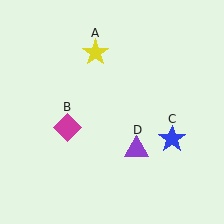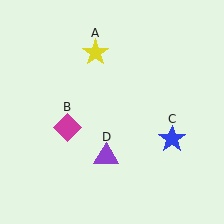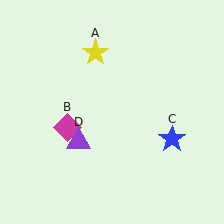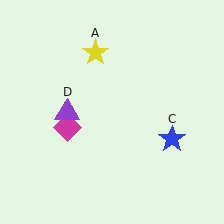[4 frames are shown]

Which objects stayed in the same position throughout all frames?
Yellow star (object A) and magenta diamond (object B) and blue star (object C) remained stationary.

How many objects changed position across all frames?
1 object changed position: purple triangle (object D).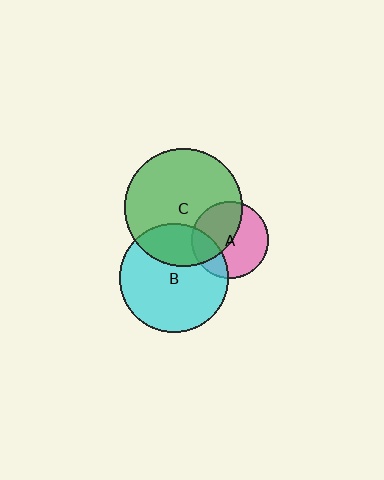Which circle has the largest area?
Circle C (green).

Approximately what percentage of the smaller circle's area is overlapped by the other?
Approximately 45%.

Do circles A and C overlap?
Yes.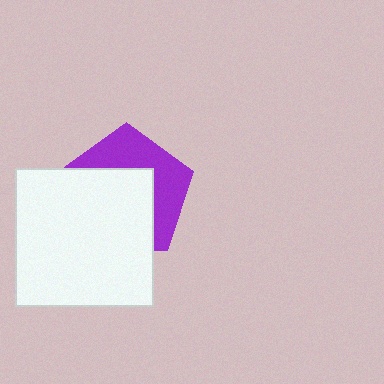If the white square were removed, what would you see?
You would see the complete purple pentagon.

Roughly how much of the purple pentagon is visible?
A small part of it is visible (roughly 43%).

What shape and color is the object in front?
The object in front is a white square.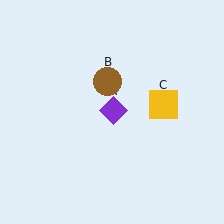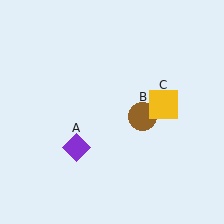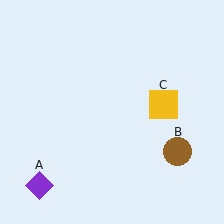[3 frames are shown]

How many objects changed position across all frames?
2 objects changed position: purple diamond (object A), brown circle (object B).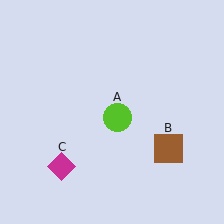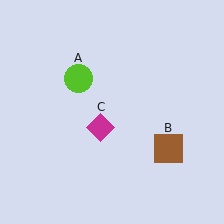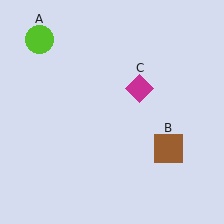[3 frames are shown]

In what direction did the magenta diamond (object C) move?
The magenta diamond (object C) moved up and to the right.